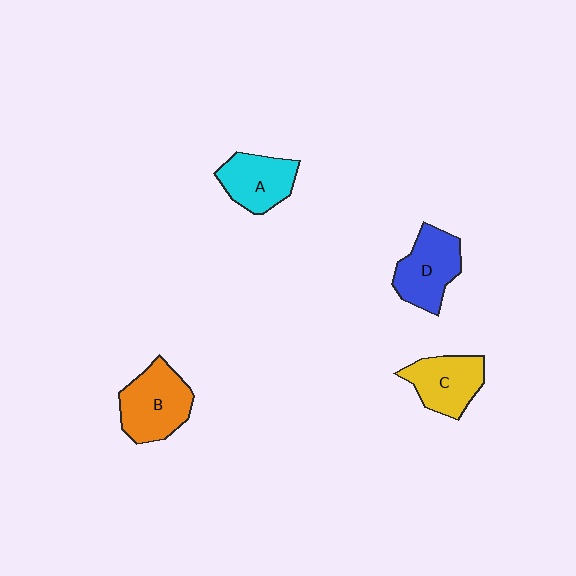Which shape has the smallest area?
Shape A (cyan).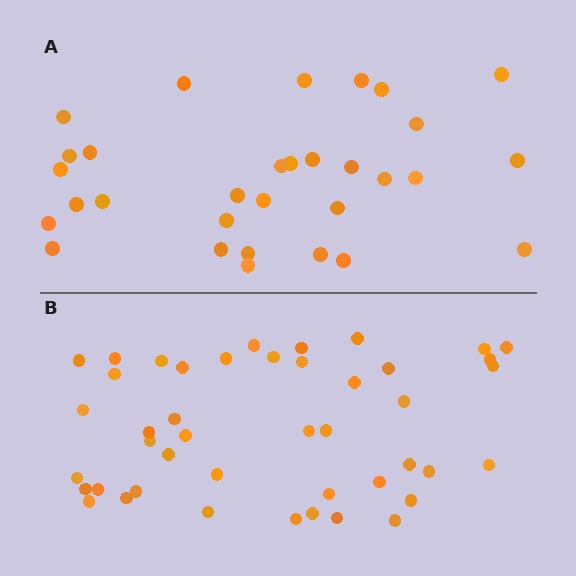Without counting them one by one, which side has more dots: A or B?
Region B (the bottom region) has more dots.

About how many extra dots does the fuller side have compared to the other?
Region B has approximately 15 more dots than region A.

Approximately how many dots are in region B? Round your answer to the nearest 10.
About 40 dots. (The exact count is 44, which rounds to 40.)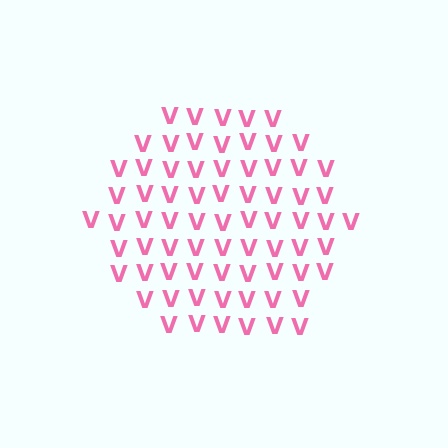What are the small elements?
The small elements are letter V's.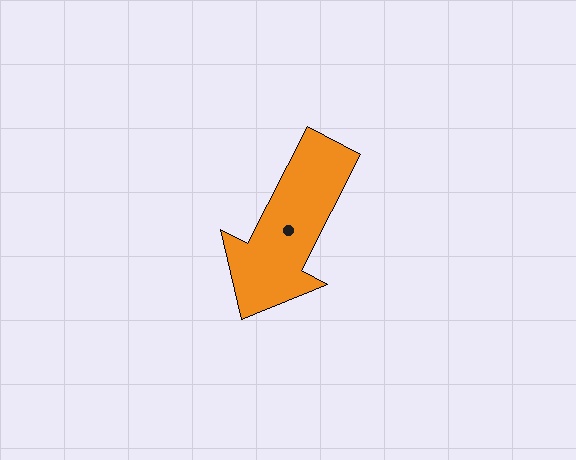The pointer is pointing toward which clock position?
Roughly 7 o'clock.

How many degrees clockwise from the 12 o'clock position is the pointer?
Approximately 207 degrees.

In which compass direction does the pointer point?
Southwest.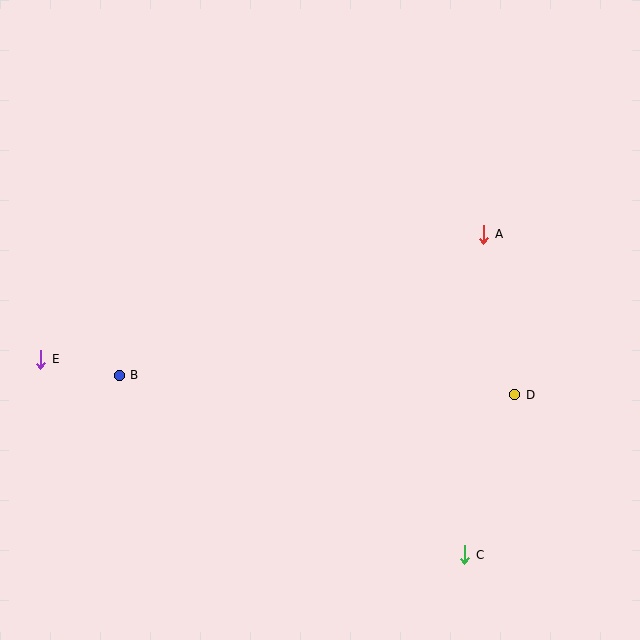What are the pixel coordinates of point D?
Point D is at (515, 395).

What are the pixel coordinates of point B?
Point B is at (119, 375).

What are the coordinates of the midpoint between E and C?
The midpoint between E and C is at (253, 457).